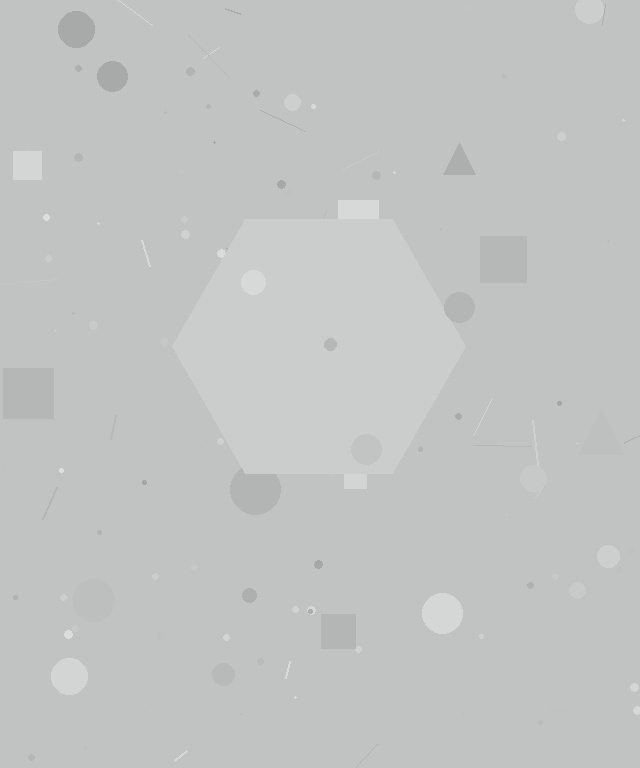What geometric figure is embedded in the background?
A hexagon is embedded in the background.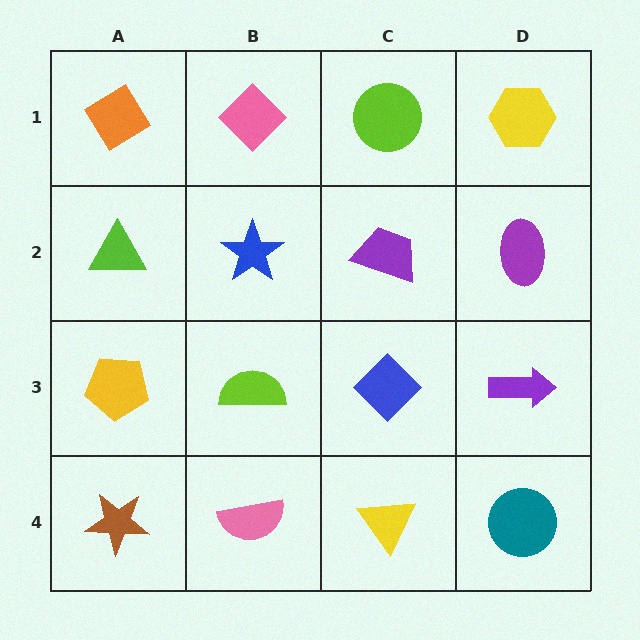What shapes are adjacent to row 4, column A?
A yellow pentagon (row 3, column A), a pink semicircle (row 4, column B).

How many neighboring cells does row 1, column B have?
3.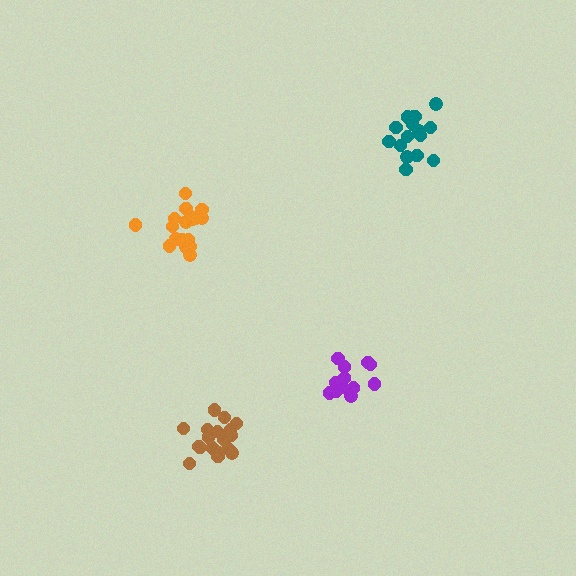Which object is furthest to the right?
The teal cluster is rightmost.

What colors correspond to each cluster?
The clusters are colored: brown, orange, purple, teal.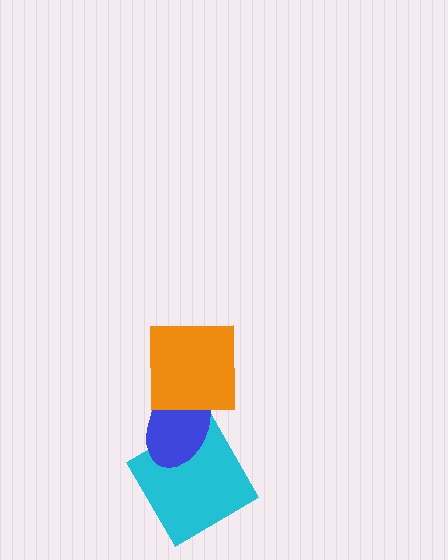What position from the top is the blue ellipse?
The blue ellipse is 2nd from the top.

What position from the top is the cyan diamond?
The cyan diamond is 3rd from the top.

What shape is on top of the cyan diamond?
The blue ellipse is on top of the cyan diamond.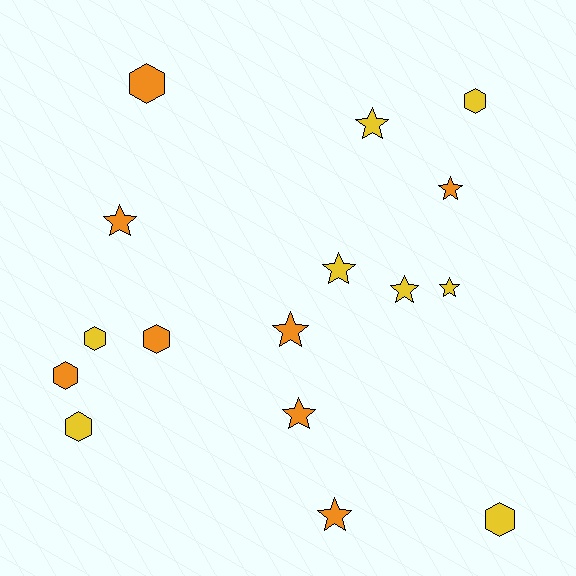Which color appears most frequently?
Yellow, with 8 objects.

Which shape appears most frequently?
Star, with 9 objects.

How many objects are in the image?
There are 16 objects.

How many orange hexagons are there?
There are 3 orange hexagons.